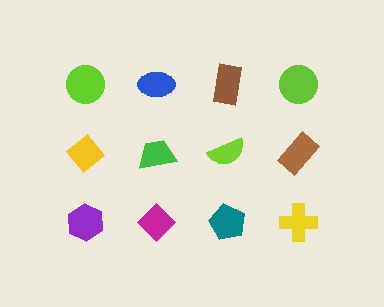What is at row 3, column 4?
A yellow cross.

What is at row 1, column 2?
A blue ellipse.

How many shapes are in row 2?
4 shapes.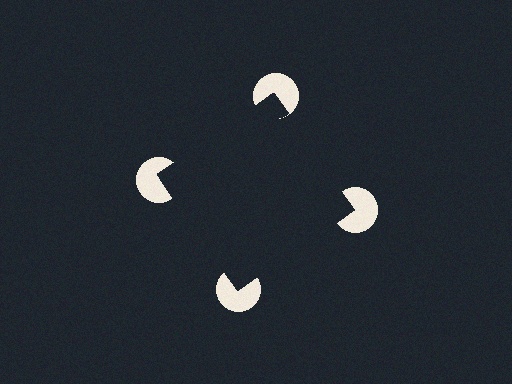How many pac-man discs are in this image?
There are 4 — one at each vertex of the illusory square.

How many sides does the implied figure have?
4 sides.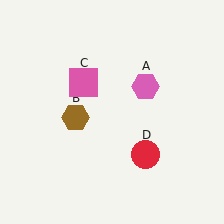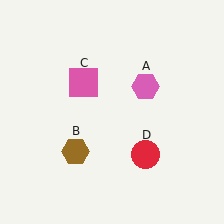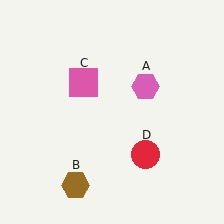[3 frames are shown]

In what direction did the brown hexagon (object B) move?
The brown hexagon (object B) moved down.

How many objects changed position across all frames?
1 object changed position: brown hexagon (object B).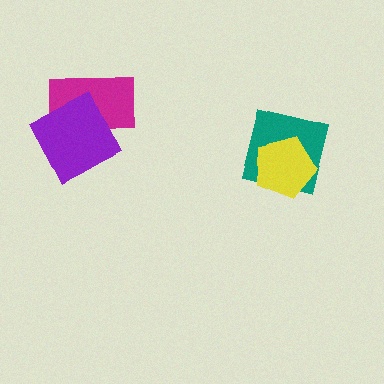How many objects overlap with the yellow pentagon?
1 object overlaps with the yellow pentagon.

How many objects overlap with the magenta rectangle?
1 object overlaps with the magenta rectangle.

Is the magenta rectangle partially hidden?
Yes, it is partially covered by another shape.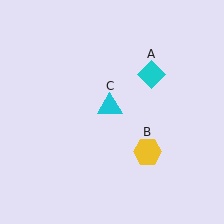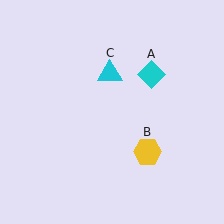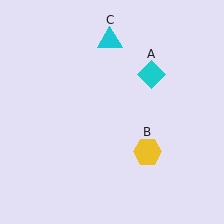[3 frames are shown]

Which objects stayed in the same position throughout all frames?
Cyan diamond (object A) and yellow hexagon (object B) remained stationary.